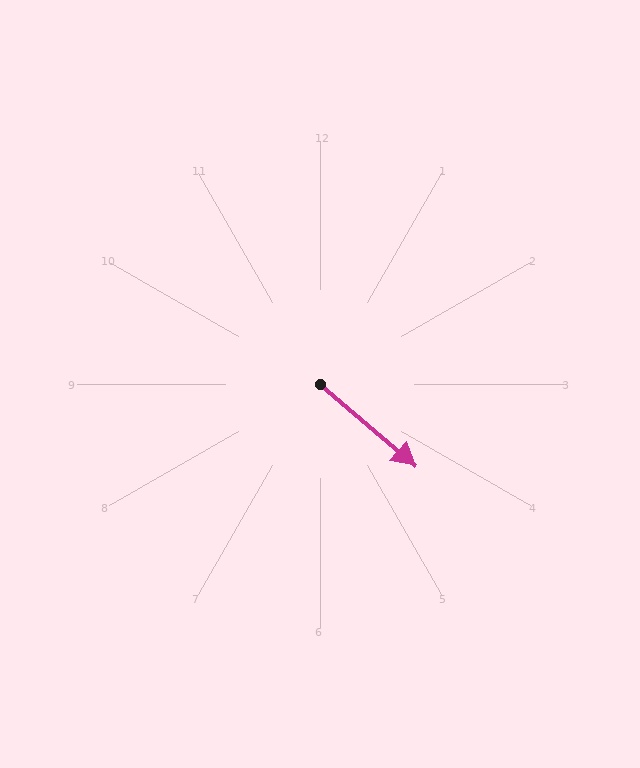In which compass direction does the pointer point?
Southeast.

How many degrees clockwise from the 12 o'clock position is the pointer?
Approximately 131 degrees.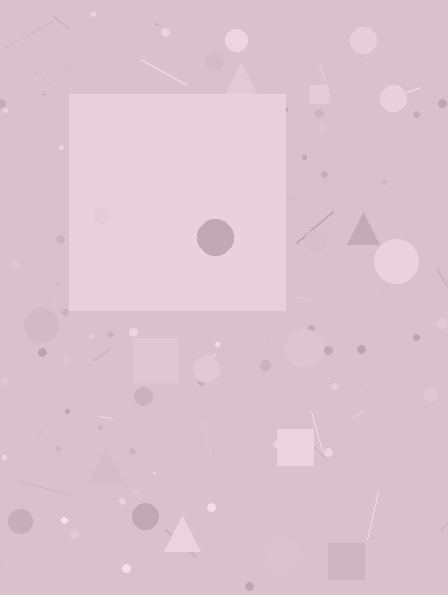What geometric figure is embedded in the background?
A square is embedded in the background.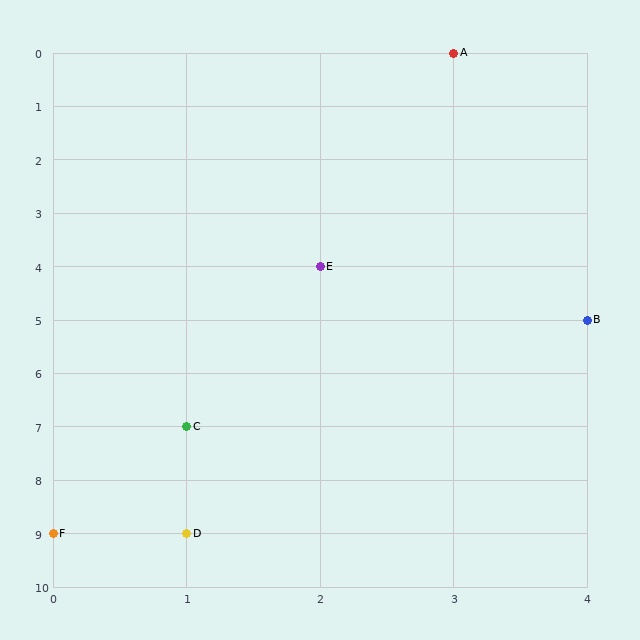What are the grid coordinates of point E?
Point E is at grid coordinates (2, 4).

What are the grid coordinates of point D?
Point D is at grid coordinates (1, 9).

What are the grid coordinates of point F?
Point F is at grid coordinates (0, 9).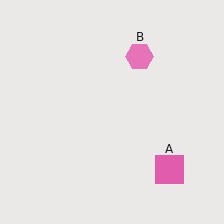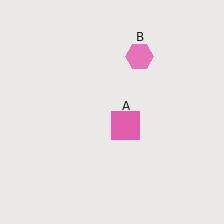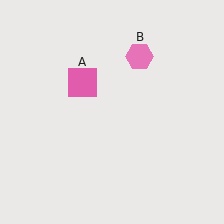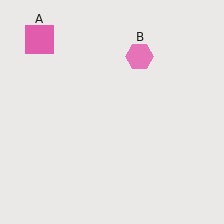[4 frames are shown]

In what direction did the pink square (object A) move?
The pink square (object A) moved up and to the left.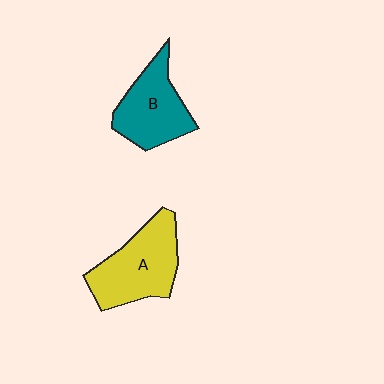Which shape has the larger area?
Shape A (yellow).